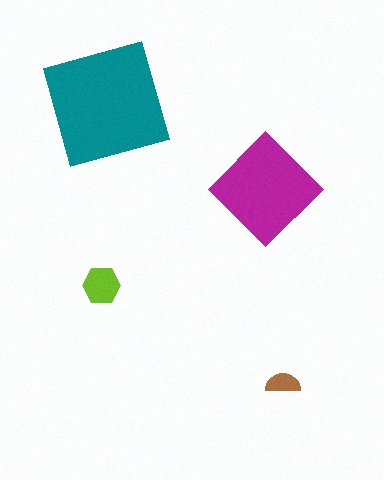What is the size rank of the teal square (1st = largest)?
1st.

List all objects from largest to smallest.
The teal square, the magenta diamond, the lime hexagon, the brown semicircle.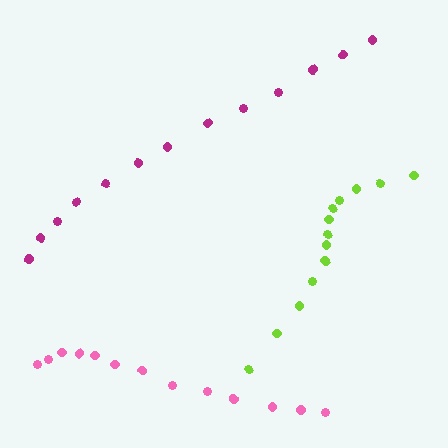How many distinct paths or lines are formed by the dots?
There are 3 distinct paths.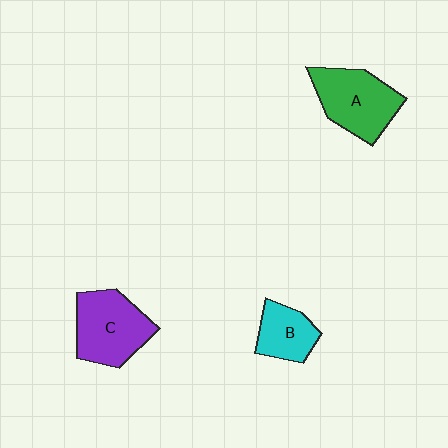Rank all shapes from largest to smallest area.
From largest to smallest: C (purple), A (green), B (cyan).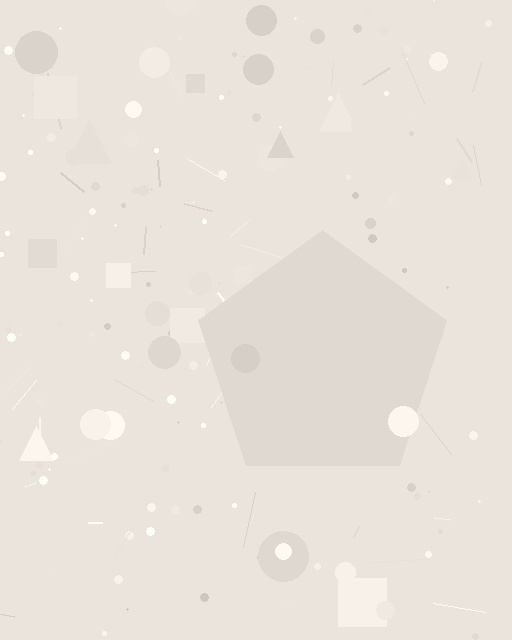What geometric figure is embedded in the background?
A pentagon is embedded in the background.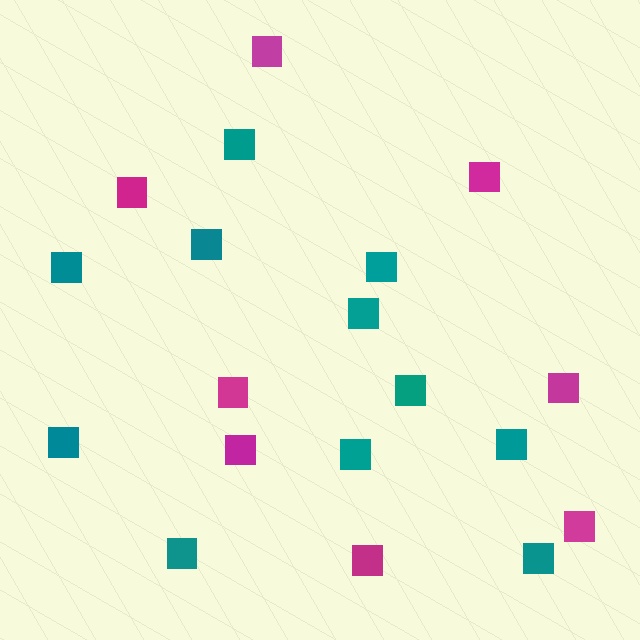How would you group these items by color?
There are 2 groups: one group of magenta squares (8) and one group of teal squares (11).